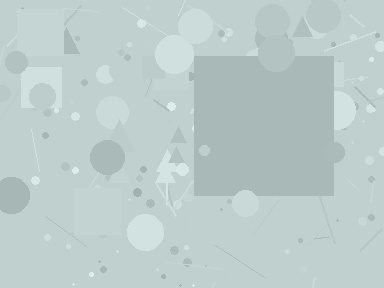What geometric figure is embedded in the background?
A square is embedded in the background.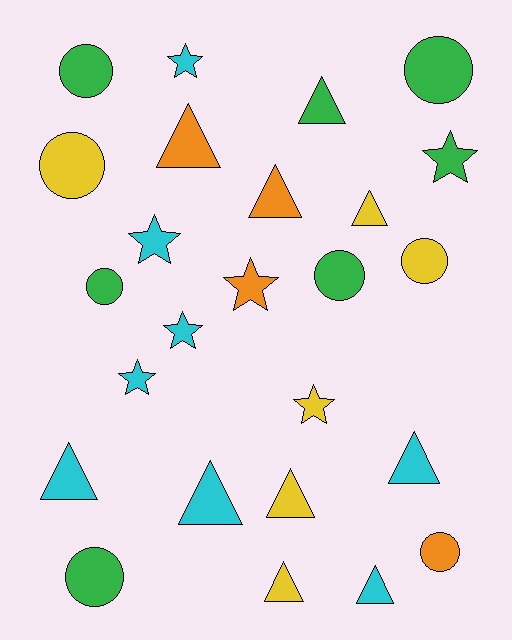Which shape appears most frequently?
Triangle, with 10 objects.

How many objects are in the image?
There are 25 objects.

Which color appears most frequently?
Cyan, with 8 objects.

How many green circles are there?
There are 5 green circles.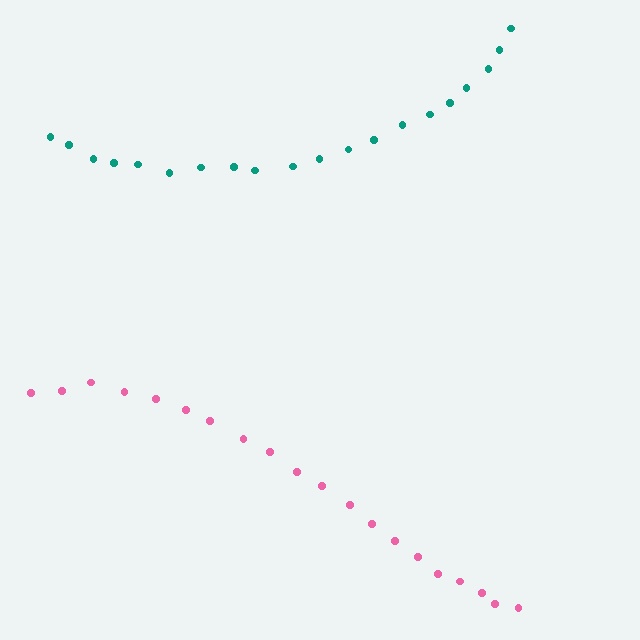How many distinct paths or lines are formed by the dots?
There are 2 distinct paths.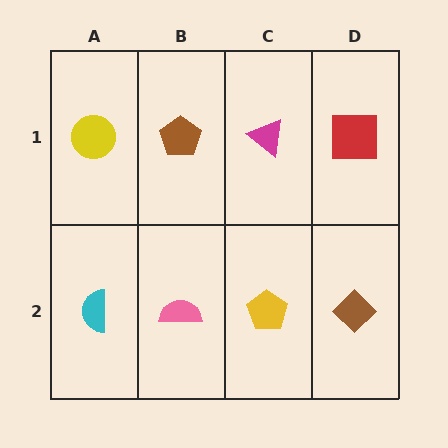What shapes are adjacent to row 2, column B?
A brown pentagon (row 1, column B), a cyan semicircle (row 2, column A), a yellow pentagon (row 2, column C).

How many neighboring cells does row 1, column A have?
2.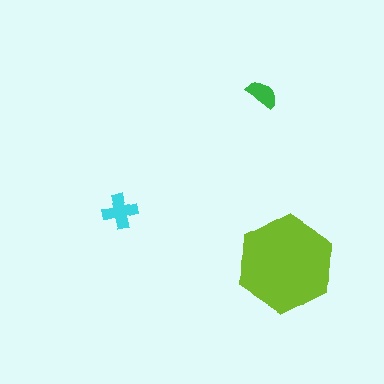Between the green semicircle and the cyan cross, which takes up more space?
The cyan cross.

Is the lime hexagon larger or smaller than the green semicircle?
Larger.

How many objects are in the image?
There are 3 objects in the image.